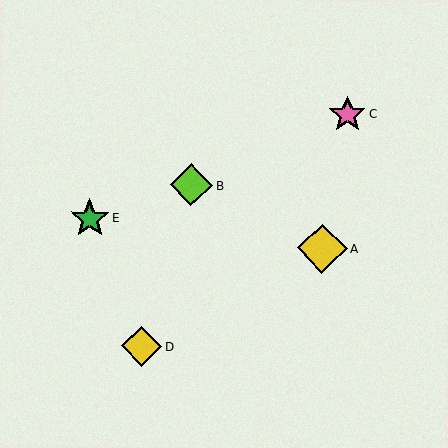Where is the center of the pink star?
The center of the pink star is at (347, 115).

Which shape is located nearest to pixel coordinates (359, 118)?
The pink star (labeled C) at (347, 115) is nearest to that location.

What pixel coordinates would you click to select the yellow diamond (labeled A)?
Click at (322, 249) to select the yellow diamond A.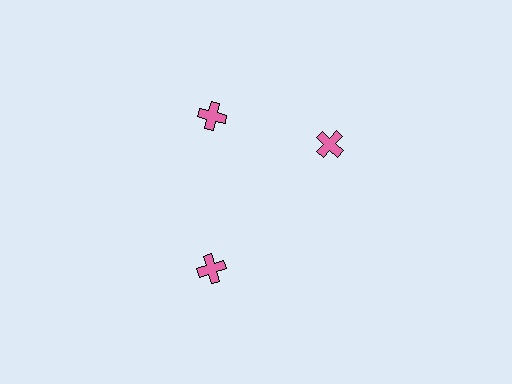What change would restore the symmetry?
The symmetry would be restored by rotating it back into even spacing with its neighbors so that all 3 crosses sit at equal angles and equal distance from the center.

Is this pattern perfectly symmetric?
No. The 3 pink crosses are arranged in a ring, but one element near the 3 o'clock position is rotated out of alignment along the ring, breaking the 3-fold rotational symmetry.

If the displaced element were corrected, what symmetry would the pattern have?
It would have 3-fold rotational symmetry — the pattern would map onto itself every 120 degrees.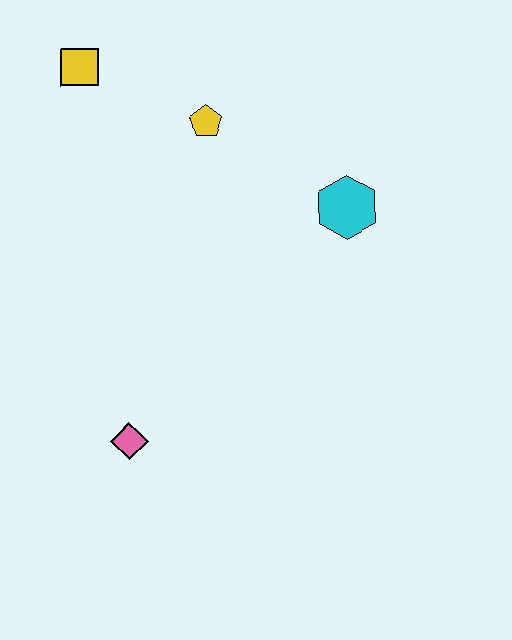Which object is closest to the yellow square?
The yellow pentagon is closest to the yellow square.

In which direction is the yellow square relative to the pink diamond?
The yellow square is above the pink diamond.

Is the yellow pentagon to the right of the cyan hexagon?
No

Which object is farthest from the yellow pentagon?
The pink diamond is farthest from the yellow pentagon.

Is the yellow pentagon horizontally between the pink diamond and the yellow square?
No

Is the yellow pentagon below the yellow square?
Yes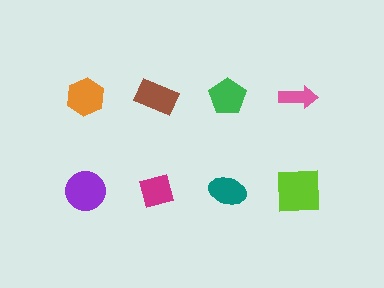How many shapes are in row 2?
4 shapes.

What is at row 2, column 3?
A teal ellipse.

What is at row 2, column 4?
A lime square.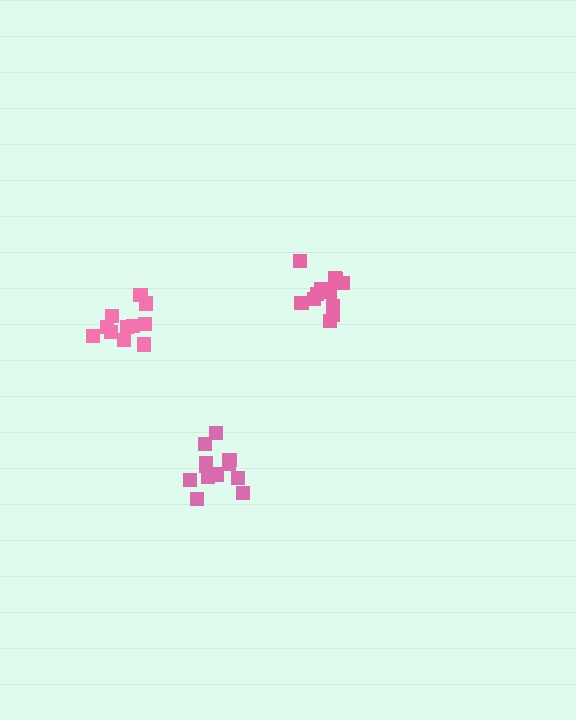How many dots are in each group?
Group 1: 11 dots, Group 2: 12 dots, Group 3: 12 dots (35 total).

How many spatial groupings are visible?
There are 3 spatial groupings.